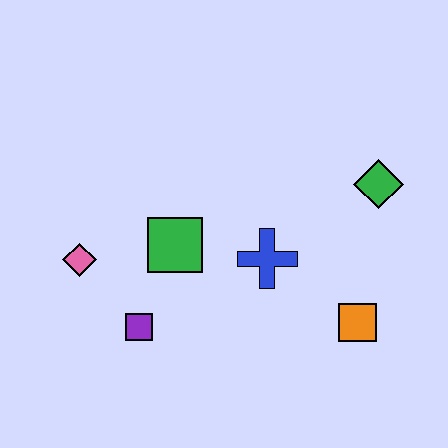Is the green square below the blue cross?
No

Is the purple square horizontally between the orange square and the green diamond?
No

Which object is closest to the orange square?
The blue cross is closest to the orange square.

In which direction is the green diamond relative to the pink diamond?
The green diamond is to the right of the pink diamond.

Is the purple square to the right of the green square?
No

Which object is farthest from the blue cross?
The pink diamond is farthest from the blue cross.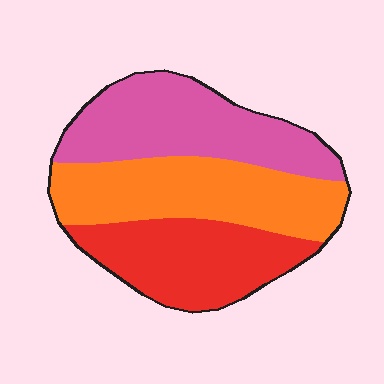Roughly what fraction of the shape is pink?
Pink covers roughly 35% of the shape.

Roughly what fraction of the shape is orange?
Orange takes up about three eighths (3/8) of the shape.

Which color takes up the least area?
Red, at roughly 30%.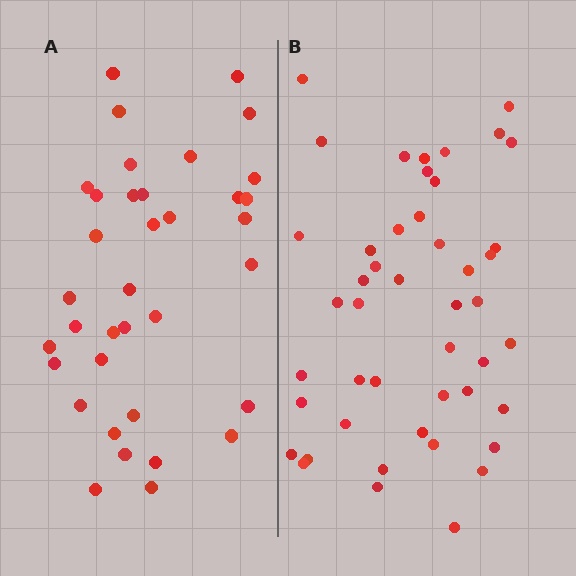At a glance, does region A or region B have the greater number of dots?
Region B (the right region) has more dots.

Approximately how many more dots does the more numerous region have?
Region B has roughly 10 or so more dots than region A.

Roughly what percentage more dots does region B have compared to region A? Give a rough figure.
About 30% more.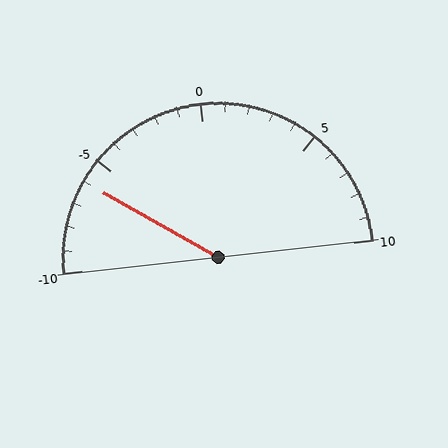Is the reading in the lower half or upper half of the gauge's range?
The reading is in the lower half of the range (-10 to 10).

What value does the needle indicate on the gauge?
The needle indicates approximately -6.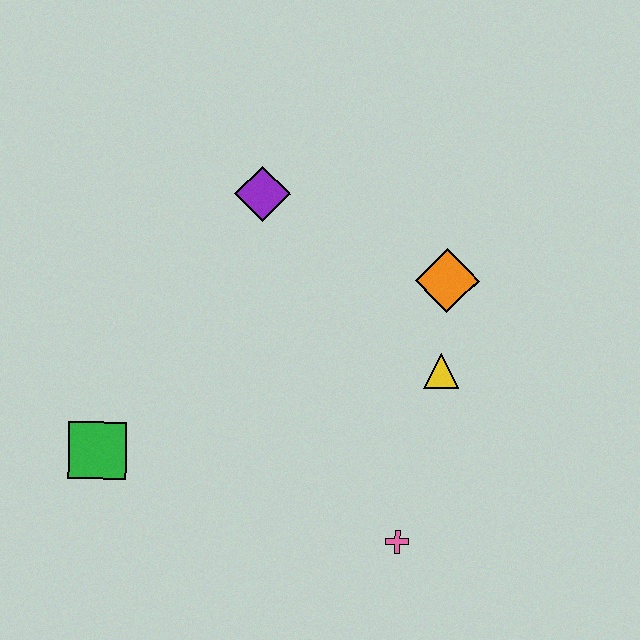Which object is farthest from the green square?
The orange diamond is farthest from the green square.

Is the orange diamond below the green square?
No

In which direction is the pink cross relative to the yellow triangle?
The pink cross is below the yellow triangle.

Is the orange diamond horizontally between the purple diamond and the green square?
No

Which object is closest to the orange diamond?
The yellow triangle is closest to the orange diamond.